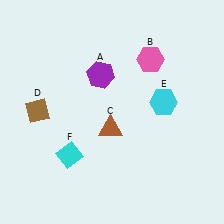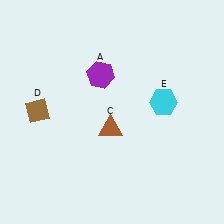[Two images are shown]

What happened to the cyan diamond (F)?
The cyan diamond (F) was removed in Image 2. It was in the bottom-left area of Image 1.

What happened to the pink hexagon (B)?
The pink hexagon (B) was removed in Image 2. It was in the top-right area of Image 1.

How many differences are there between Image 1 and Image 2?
There are 2 differences between the two images.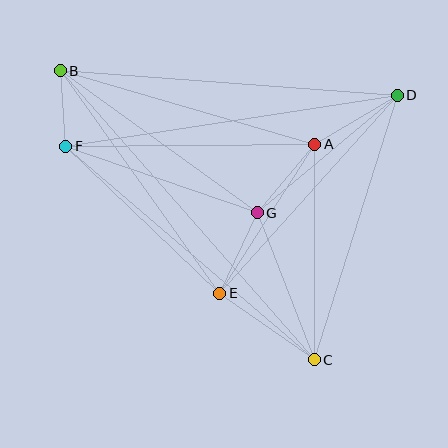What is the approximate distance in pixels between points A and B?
The distance between A and B is approximately 265 pixels.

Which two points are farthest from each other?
Points B and C are farthest from each other.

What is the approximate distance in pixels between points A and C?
The distance between A and C is approximately 215 pixels.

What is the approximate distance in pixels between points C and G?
The distance between C and G is approximately 157 pixels.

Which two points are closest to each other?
Points B and F are closest to each other.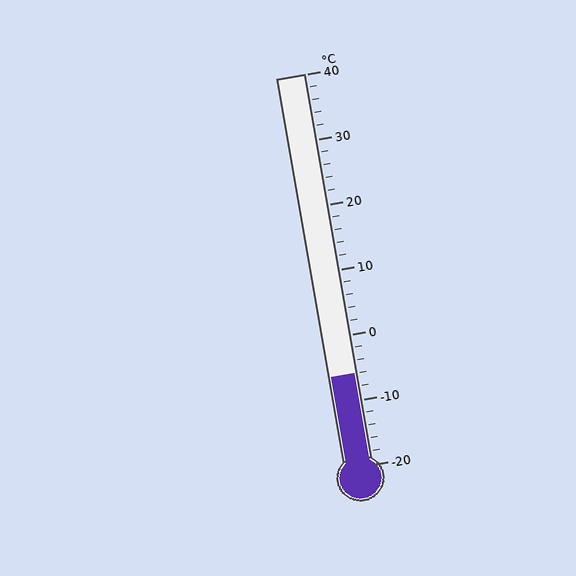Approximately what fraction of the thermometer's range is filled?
The thermometer is filled to approximately 25% of its range.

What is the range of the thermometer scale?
The thermometer scale ranges from -20°C to 40°C.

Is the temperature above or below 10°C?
The temperature is below 10°C.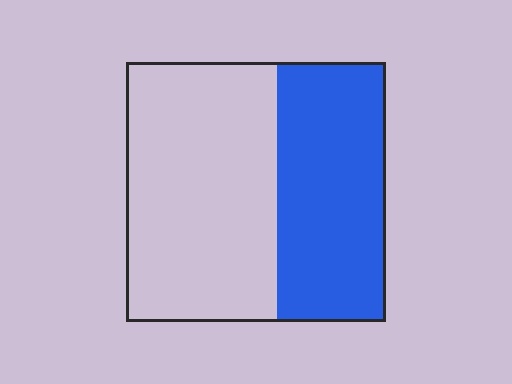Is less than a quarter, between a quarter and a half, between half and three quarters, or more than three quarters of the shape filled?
Between a quarter and a half.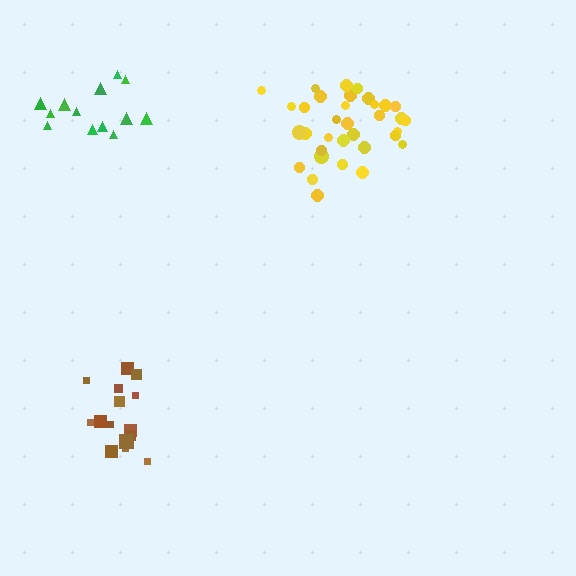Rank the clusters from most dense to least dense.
brown, yellow, green.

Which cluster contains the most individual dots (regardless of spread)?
Yellow (34).